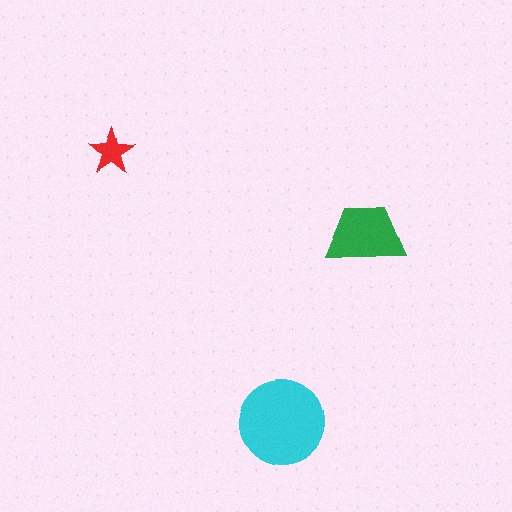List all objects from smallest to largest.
The red star, the green trapezoid, the cyan circle.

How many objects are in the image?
There are 3 objects in the image.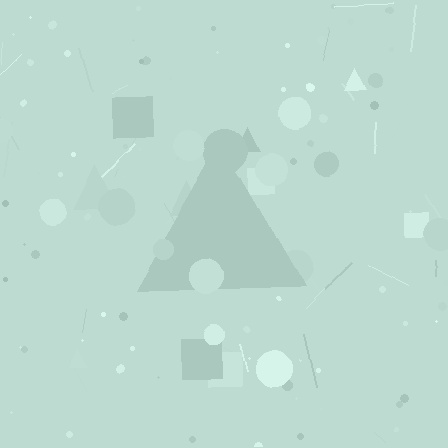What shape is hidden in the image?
A triangle is hidden in the image.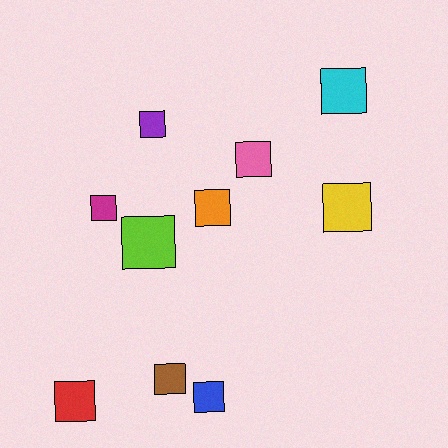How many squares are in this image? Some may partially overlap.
There are 10 squares.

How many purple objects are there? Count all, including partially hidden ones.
There is 1 purple object.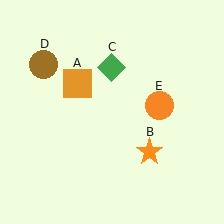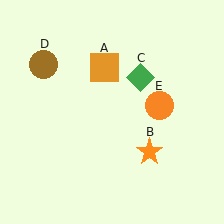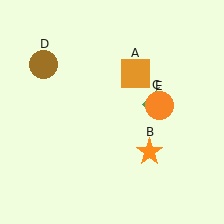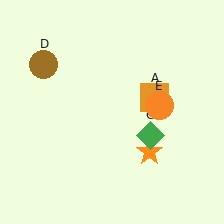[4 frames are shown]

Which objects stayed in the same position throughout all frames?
Orange star (object B) and brown circle (object D) and orange circle (object E) remained stationary.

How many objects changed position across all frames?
2 objects changed position: orange square (object A), green diamond (object C).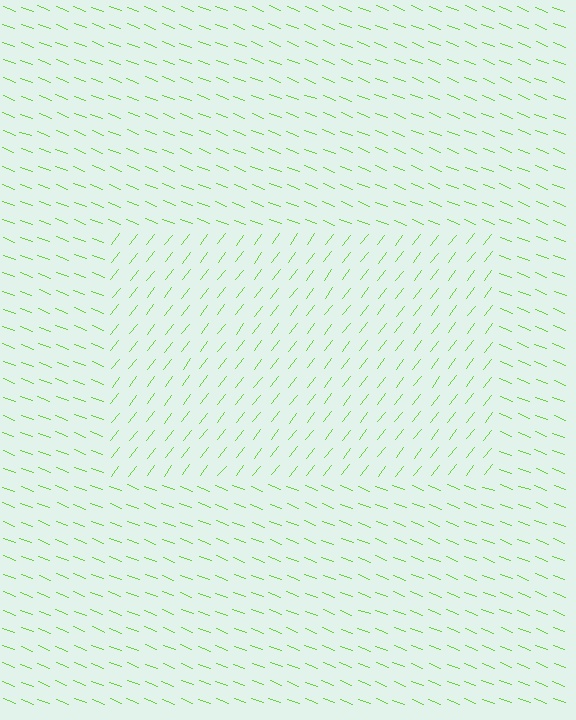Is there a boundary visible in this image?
Yes, there is a texture boundary formed by a change in line orientation.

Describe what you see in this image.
The image is filled with small lime line segments. A rectangle region in the image has lines oriented differently from the surrounding lines, creating a visible texture boundary.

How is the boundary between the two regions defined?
The boundary is defined purely by a change in line orientation (approximately 73 degrees difference). All lines are the same color and thickness.